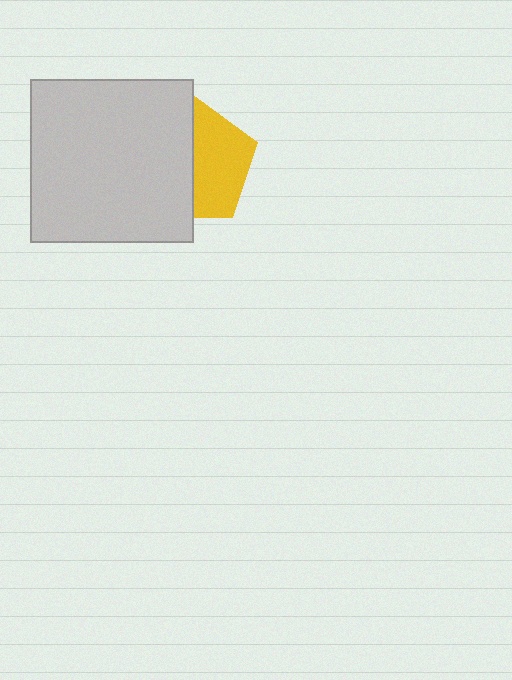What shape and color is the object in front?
The object in front is a light gray square.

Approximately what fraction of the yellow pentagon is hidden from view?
Roughly 50% of the yellow pentagon is hidden behind the light gray square.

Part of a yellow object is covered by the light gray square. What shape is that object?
It is a pentagon.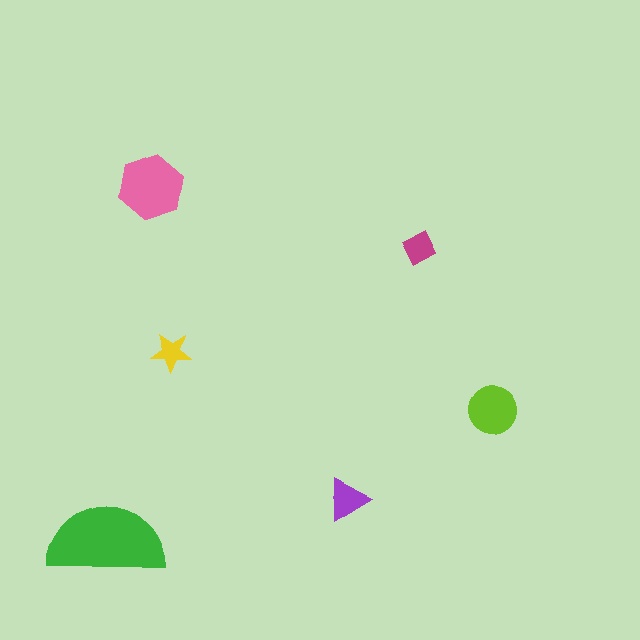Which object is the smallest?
The yellow star.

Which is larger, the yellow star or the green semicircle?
The green semicircle.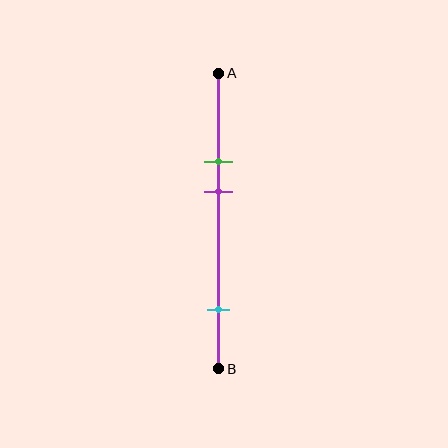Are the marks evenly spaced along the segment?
No, the marks are not evenly spaced.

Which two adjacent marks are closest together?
The green and purple marks are the closest adjacent pair.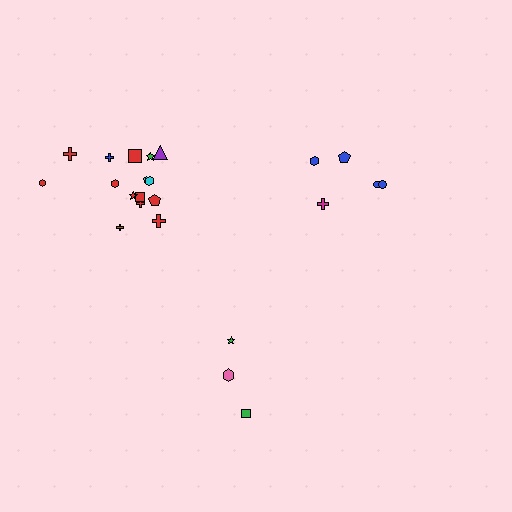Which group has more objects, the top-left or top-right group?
The top-left group.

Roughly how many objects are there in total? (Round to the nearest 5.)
Roughly 25 objects in total.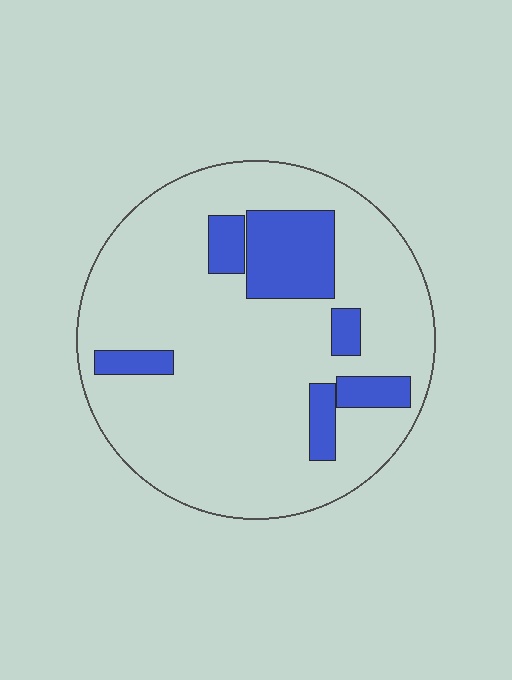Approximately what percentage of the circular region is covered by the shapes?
Approximately 20%.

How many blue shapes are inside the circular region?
6.